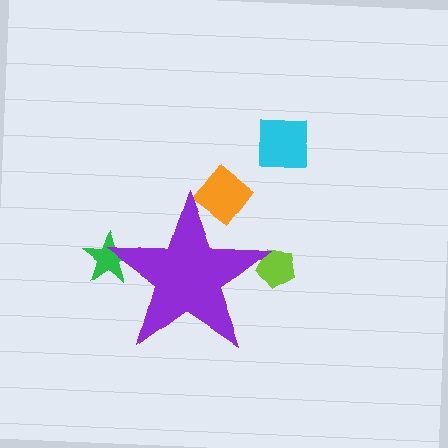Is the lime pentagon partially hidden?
Yes, the lime pentagon is partially hidden behind the purple star.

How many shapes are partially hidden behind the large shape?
3 shapes are partially hidden.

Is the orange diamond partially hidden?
Yes, the orange diamond is partially hidden behind the purple star.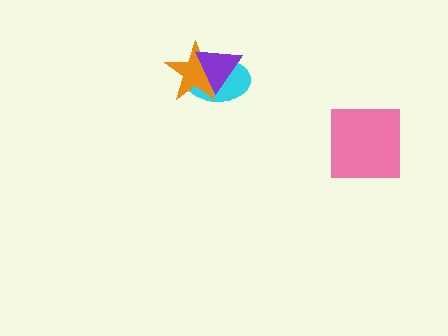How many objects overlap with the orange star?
2 objects overlap with the orange star.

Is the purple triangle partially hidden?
No, no other shape covers it.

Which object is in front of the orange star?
The purple triangle is in front of the orange star.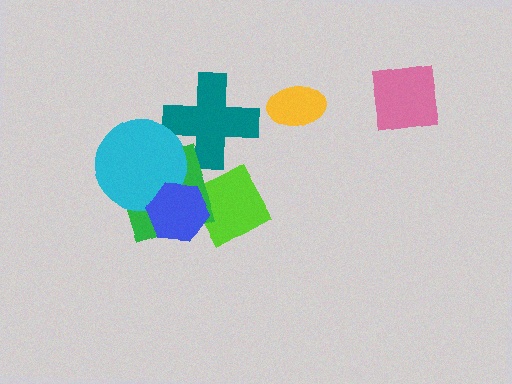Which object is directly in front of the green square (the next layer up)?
The cyan circle is directly in front of the green square.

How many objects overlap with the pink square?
0 objects overlap with the pink square.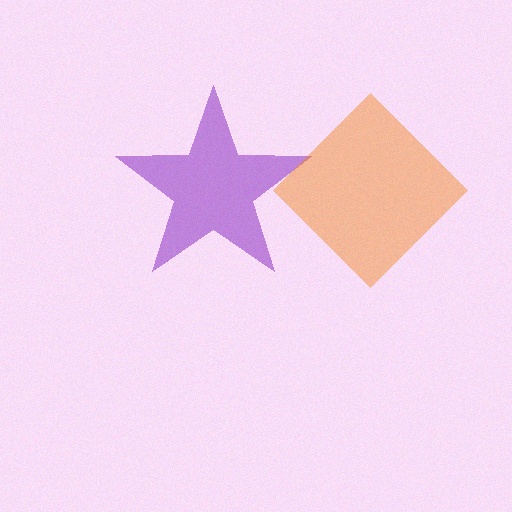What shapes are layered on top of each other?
The layered shapes are: a purple star, an orange diamond.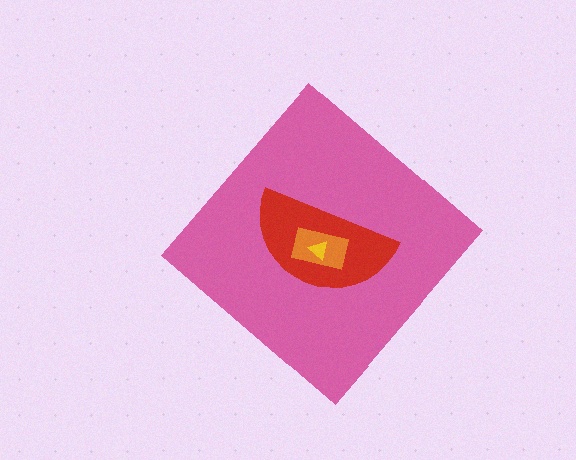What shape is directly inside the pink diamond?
The red semicircle.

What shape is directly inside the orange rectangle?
The yellow triangle.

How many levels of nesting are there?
4.